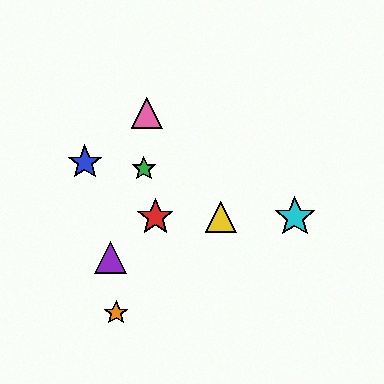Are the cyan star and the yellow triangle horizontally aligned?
Yes, both are at y≈217.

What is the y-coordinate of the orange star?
The orange star is at y≈313.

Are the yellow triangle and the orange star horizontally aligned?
No, the yellow triangle is at y≈217 and the orange star is at y≈313.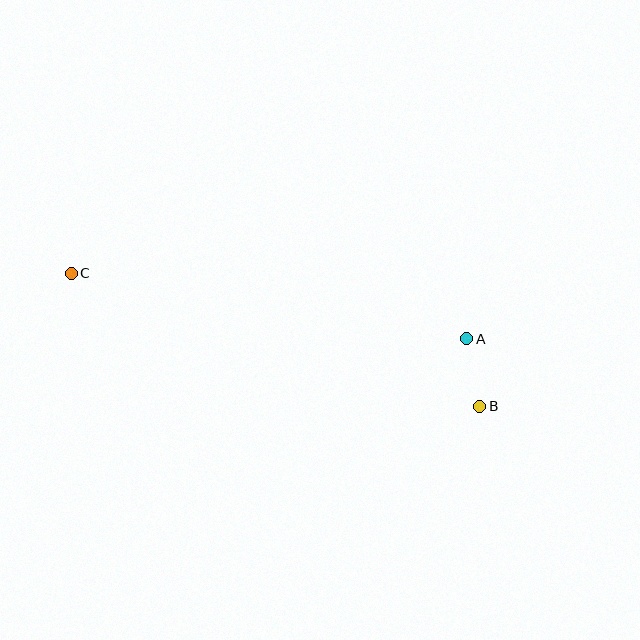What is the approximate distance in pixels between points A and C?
The distance between A and C is approximately 401 pixels.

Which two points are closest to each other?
Points A and B are closest to each other.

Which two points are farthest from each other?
Points B and C are farthest from each other.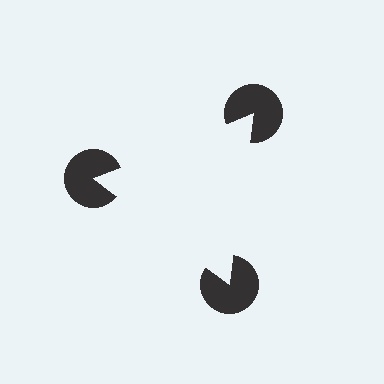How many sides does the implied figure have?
3 sides.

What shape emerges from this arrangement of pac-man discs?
An illusory triangle — its edges are inferred from the aligned wedge cuts in the pac-man discs, not physically drawn.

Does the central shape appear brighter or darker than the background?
It typically appears slightly brighter than the background, even though no actual brightness change is drawn.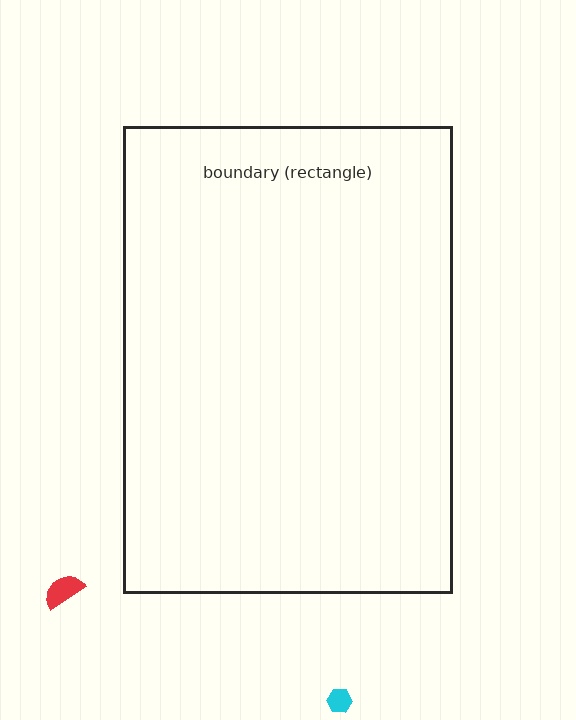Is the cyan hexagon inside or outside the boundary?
Outside.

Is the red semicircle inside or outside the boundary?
Outside.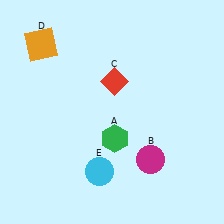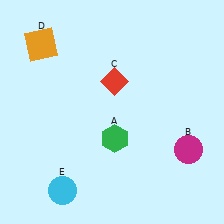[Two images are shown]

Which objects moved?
The objects that moved are: the magenta circle (B), the cyan circle (E).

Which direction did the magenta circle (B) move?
The magenta circle (B) moved right.